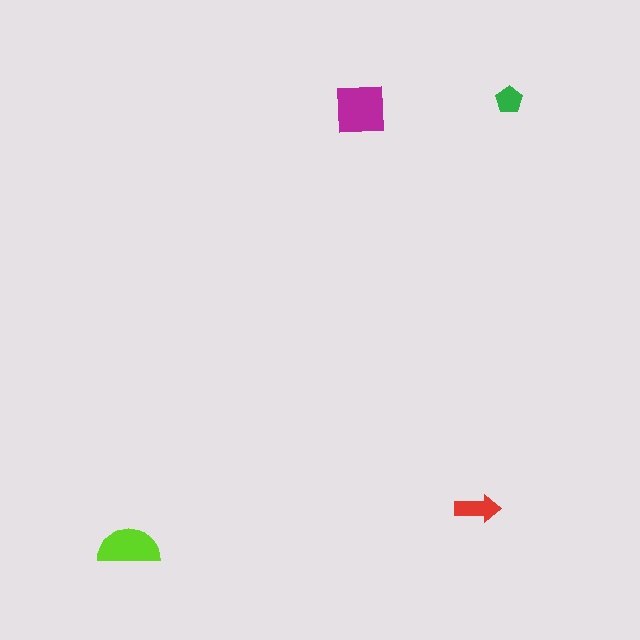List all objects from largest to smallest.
The magenta square, the lime semicircle, the red arrow, the green pentagon.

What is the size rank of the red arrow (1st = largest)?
3rd.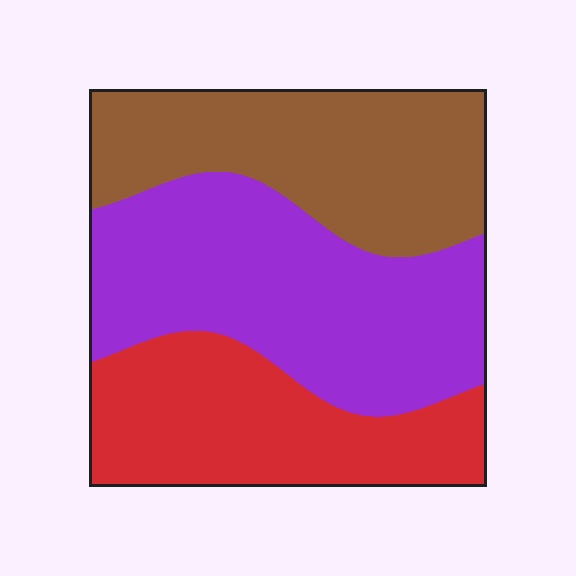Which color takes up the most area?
Purple, at roughly 40%.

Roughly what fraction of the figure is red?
Red takes up between a quarter and a half of the figure.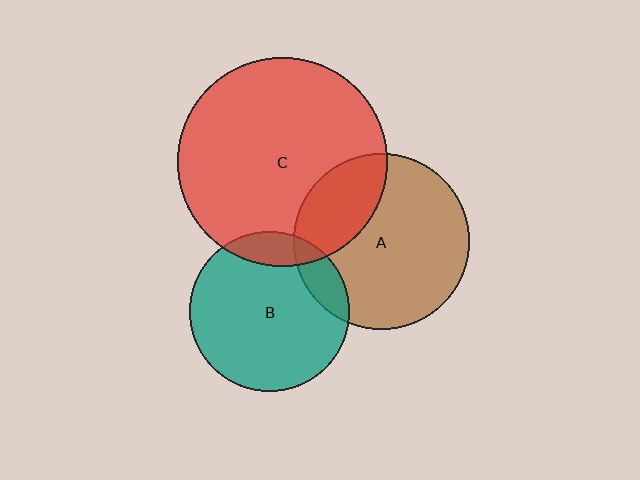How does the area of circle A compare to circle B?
Approximately 1.2 times.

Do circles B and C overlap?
Yes.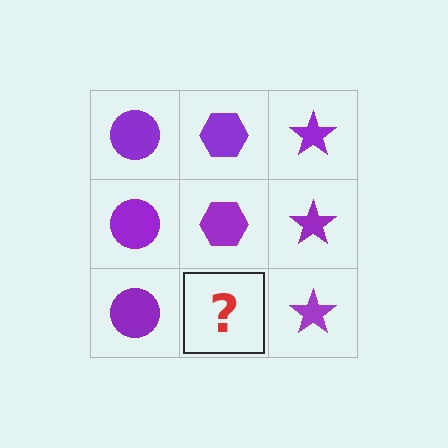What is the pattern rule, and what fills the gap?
The rule is that each column has a consistent shape. The gap should be filled with a purple hexagon.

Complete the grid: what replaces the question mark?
The question mark should be replaced with a purple hexagon.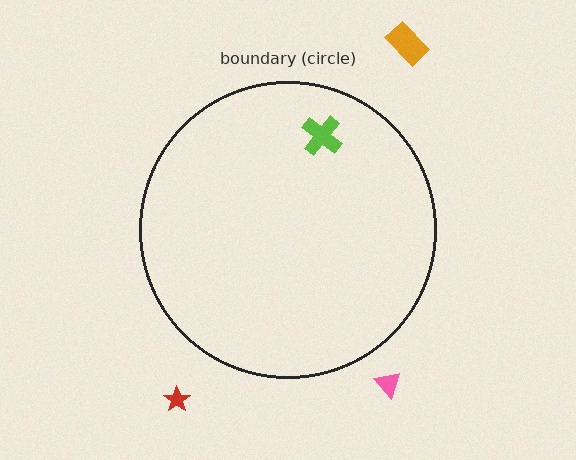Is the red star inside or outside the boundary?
Outside.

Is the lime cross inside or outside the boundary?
Inside.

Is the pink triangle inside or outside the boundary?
Outside.